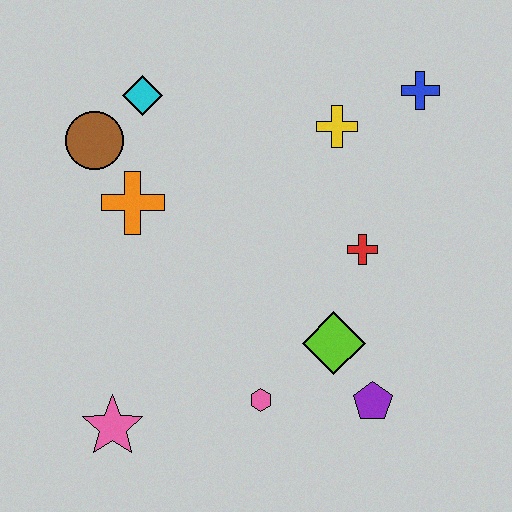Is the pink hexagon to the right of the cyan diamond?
Yes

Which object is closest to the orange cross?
The brown circle is closest to the orange cross.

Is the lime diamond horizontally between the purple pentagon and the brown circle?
Yes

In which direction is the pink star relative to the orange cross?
The pink star is below the orange cross.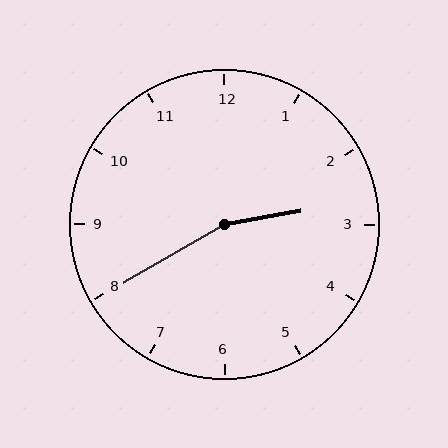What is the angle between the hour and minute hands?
Approximately 160 degrees.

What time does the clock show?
2:40.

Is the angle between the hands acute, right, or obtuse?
It is obtuse.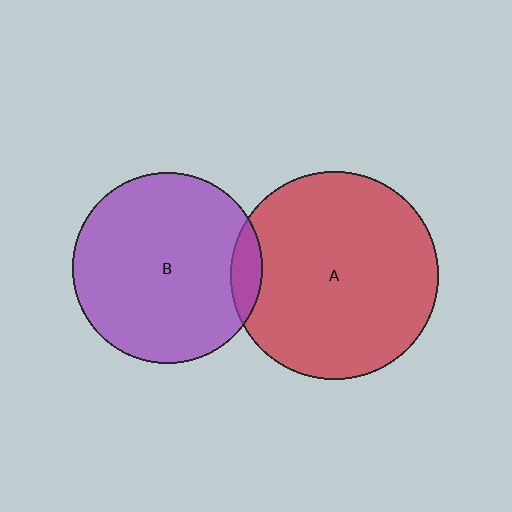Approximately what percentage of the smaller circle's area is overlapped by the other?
Approximately 10%.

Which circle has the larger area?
Circle A (red).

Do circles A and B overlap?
Yes.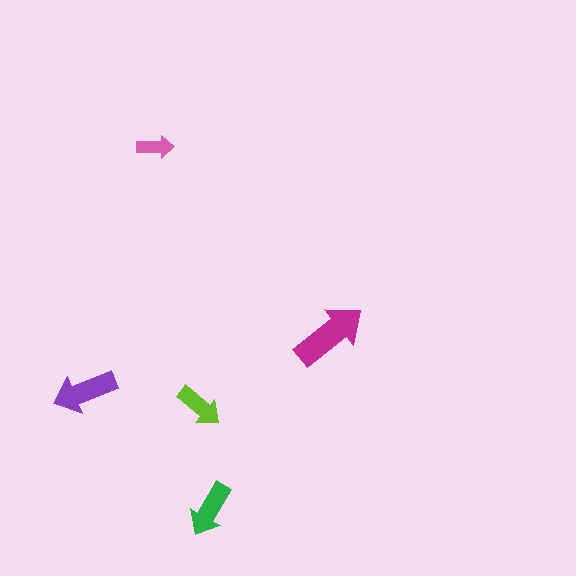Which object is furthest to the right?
The magenta arrow is rightmost.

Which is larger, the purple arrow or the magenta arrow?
The magenta one.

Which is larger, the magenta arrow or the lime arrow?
The magenta one.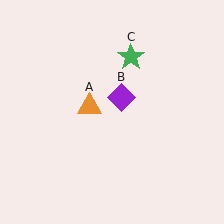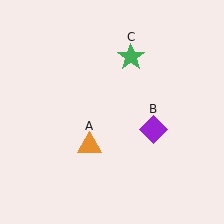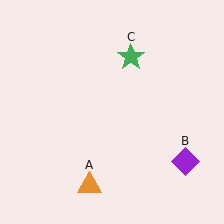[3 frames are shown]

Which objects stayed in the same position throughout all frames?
Green star (object C) remained stationary.